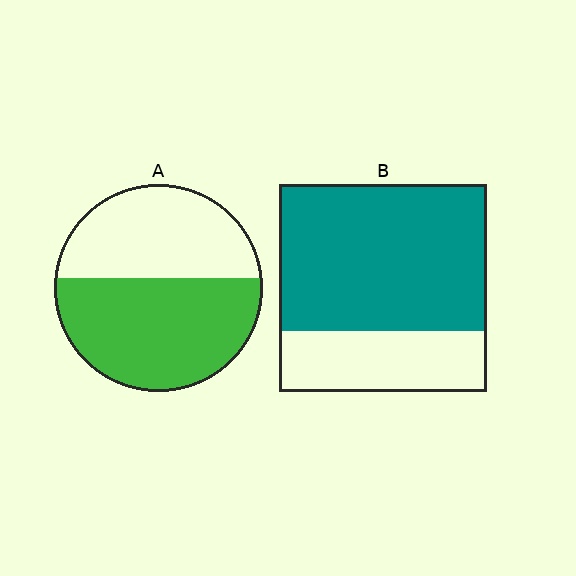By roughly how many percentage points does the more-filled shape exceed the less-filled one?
By roughly 15 percentage points (B over A).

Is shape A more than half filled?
Yes.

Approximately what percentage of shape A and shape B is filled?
A is approximately 55% and B is approximately 70%.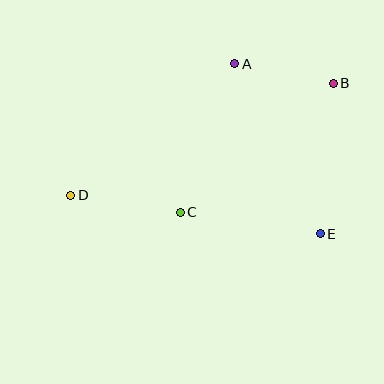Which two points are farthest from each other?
Points B and D are farthest from each other.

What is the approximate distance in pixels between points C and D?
The distance between C and D is approximately 111 pixels.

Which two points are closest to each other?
Points A and B are closest to each other.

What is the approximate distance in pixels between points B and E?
The distance between B and E is approximately 152 pixels.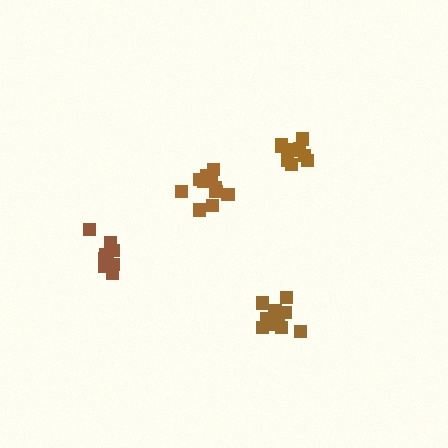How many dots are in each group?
Group 1: 12 dots, Group 2: 11 dots, Group 3: 9 dots, Group 4: 12 dots (44 total).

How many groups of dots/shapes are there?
There are 4 groups.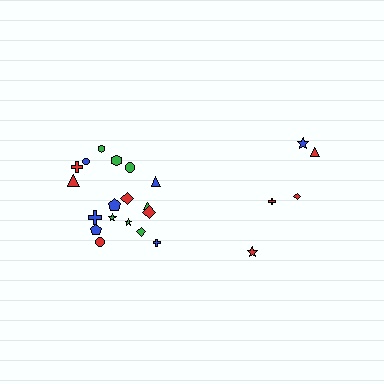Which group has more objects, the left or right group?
The left group.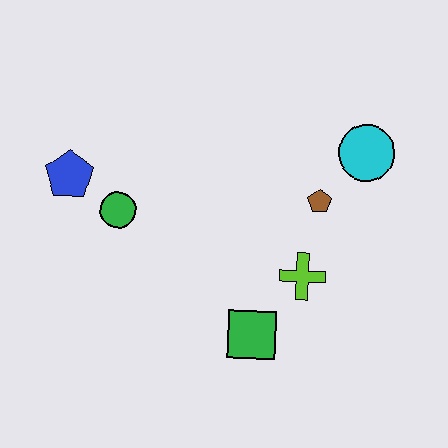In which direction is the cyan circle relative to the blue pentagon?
The cyan circle is to the right of the blue pentagon.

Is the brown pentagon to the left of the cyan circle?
Yes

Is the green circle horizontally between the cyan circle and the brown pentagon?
No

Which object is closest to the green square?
The lime cross is closest to the green square.